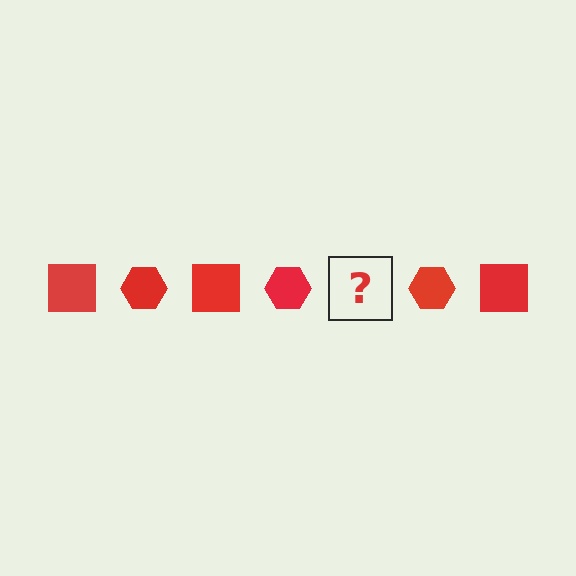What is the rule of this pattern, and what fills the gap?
The rule is that the pattern cycles through square, hexagon shapes in red. The gap should be filled with a red square.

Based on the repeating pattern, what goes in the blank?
The blank should be a red square.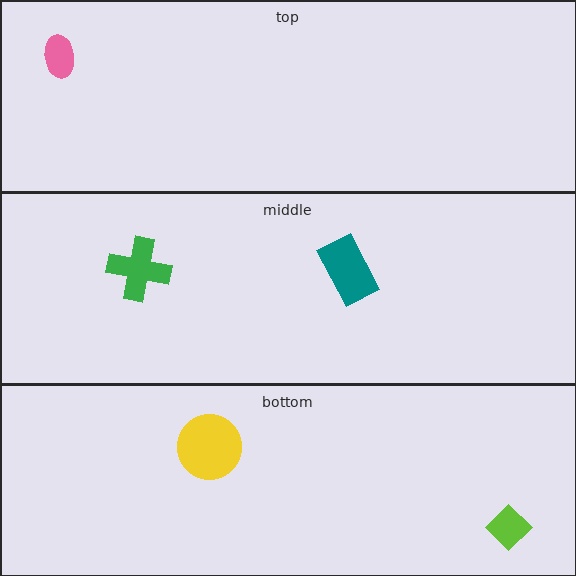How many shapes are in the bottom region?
2.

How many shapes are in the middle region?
2.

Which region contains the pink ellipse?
The top region.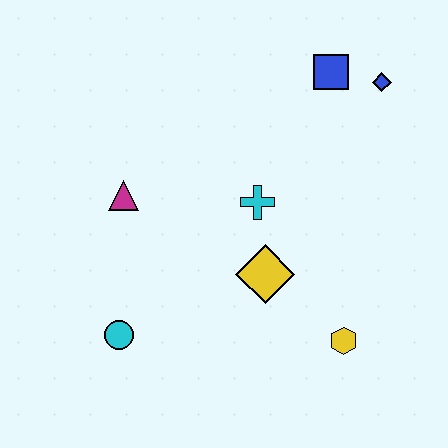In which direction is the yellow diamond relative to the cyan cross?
The yellow diamond is below the cyan cross.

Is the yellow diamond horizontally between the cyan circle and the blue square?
Yes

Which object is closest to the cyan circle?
The magenta triangle is closest to the cyan circle.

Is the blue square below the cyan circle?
No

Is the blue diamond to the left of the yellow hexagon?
No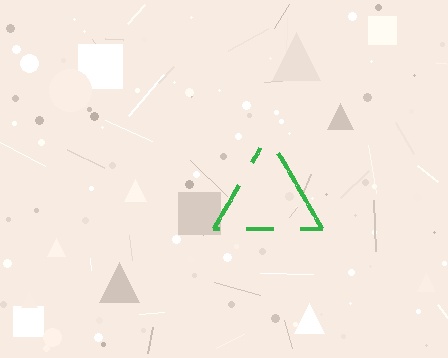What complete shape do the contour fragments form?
The contour fragments form a triangle.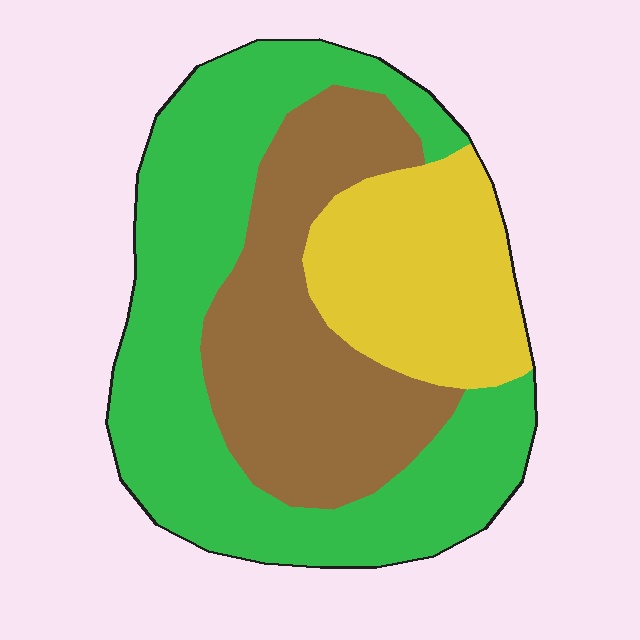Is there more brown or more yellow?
Brown.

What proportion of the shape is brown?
Brown takes up between a sixth and a third of the shape.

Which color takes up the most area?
Green, at roughly 50%.